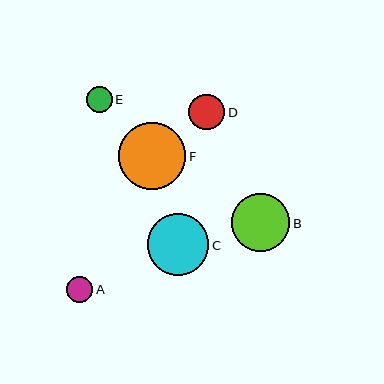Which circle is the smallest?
Circle A is the smallest with a size of approximately 26 pixels.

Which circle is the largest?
Circle F is the largest with a size of approximately 67 pixels.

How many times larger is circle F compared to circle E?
Circle F is approximately 2.6 times the size of circle E.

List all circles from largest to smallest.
From largest to smallest: F, C, B, D, E, A.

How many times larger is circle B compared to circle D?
Circle B is approximately 1.6 times the size of circle D.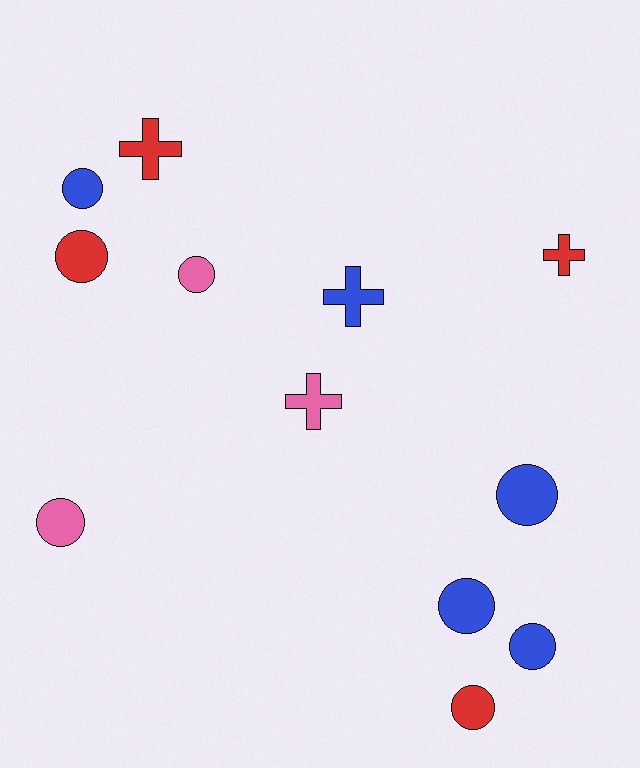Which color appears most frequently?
Blue, with 5 objects.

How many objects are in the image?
There are 12 objects.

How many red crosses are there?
There are 2 red crosses.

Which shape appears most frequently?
Circle, with 8 objects.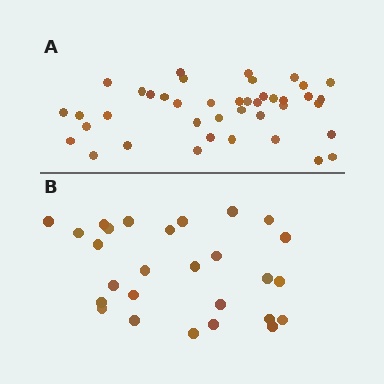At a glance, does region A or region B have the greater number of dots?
Region A (the top region) has more dots.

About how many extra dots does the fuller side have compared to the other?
Region A has approximately 15 more dots than region B.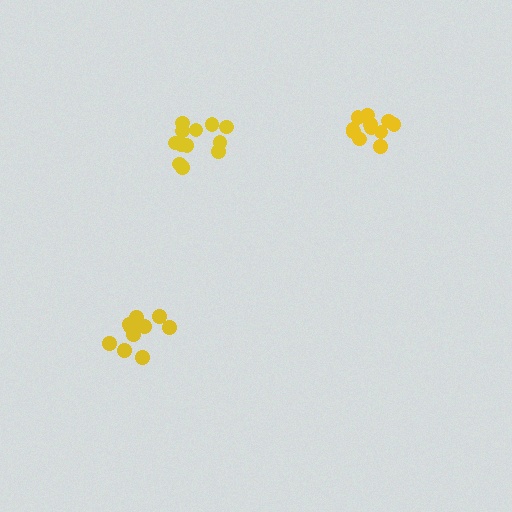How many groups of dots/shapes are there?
There are 3 groups.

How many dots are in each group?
Group 1: 11 dots, Group 2: 12 dots, Group 3: 10 dots (33 total).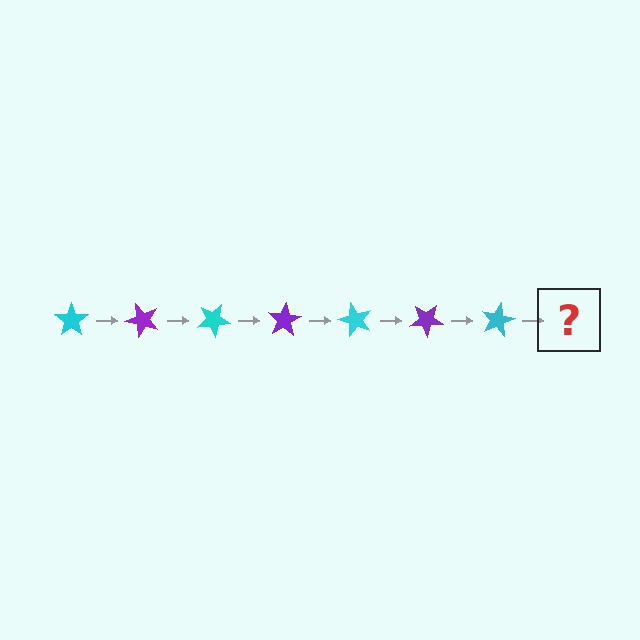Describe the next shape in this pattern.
It should be a purple star, rotated 350 degrees from the start.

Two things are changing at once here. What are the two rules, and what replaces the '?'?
The two rules are that it rotates 50 degrees each step and the color cycles through cyan and purple. The '?' should be a purple star, rotated 350 degrees from the start.